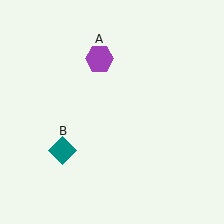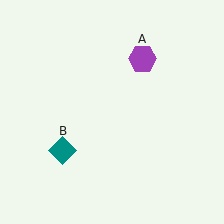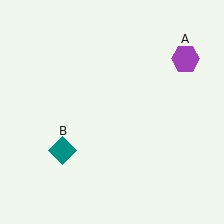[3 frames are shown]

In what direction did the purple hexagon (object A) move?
The purple hexagon (object A) moved right.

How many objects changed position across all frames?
1 object changed position: purple hexagon (object A).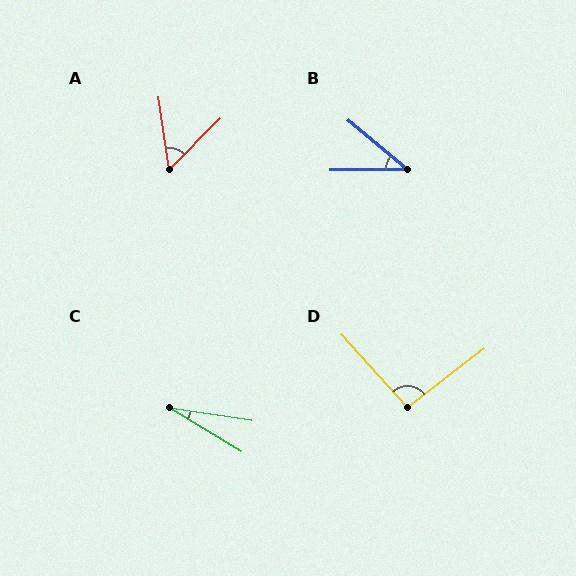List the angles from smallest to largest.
C (23°), B (40°), A (53°), D (94°).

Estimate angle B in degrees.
Approximately 40 degrees.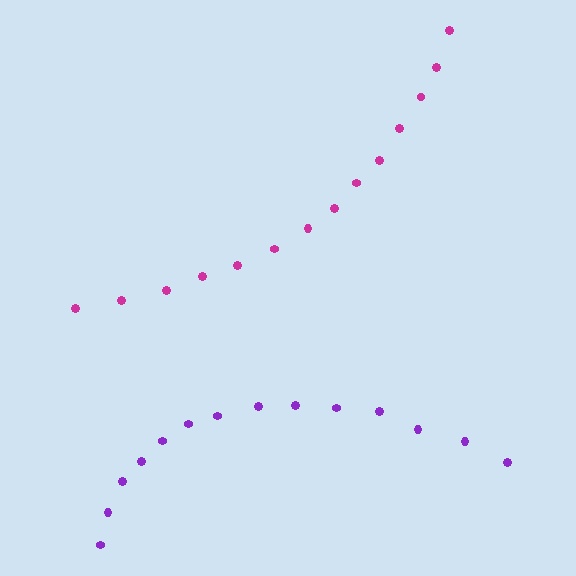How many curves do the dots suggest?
There are 2 distinct paths.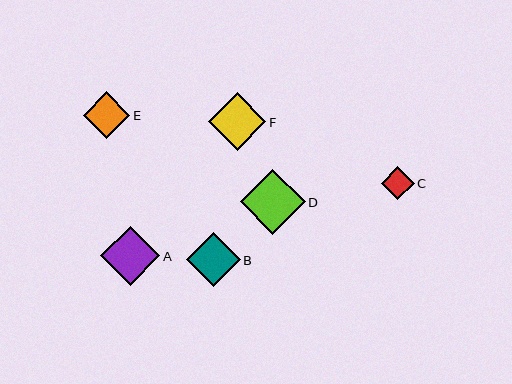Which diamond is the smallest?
Diamond C is the smallest with a size of approximately 33 pixels.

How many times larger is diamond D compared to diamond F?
Diamond D is approximately 1.1 times the size of diamond F.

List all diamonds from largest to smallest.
From largest to smallest: D, A, F, B, E, C.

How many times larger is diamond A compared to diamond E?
Diamond A is approximately 1.3 times the size of diamond E.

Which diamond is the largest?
Diamond D is the largest with a size of approximately 65 pixels.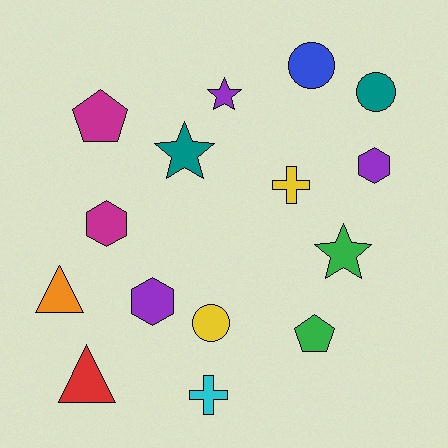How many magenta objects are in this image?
There are 2 magenta objects.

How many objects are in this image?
There are 15 objects.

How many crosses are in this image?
There are 2 crosses.